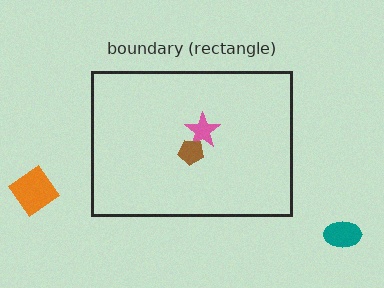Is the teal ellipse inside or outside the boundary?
Outside.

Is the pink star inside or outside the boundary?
Inside.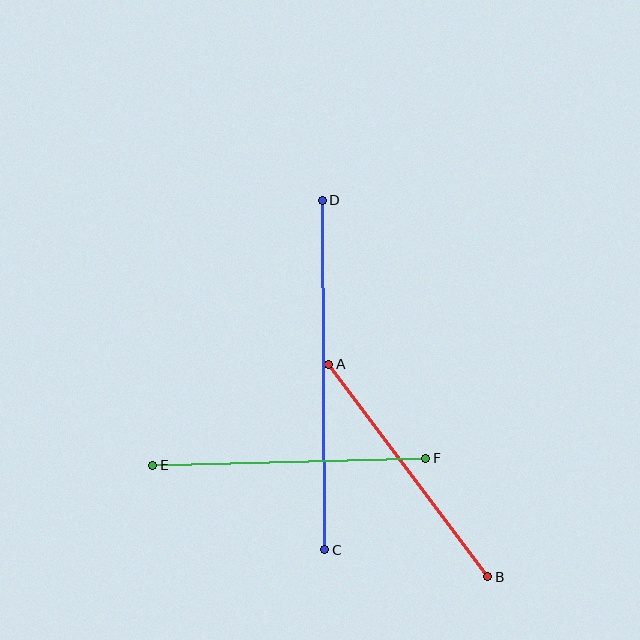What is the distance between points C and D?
The distance is approximately 350 pixels.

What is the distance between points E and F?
The distance is approximately 273 pixels.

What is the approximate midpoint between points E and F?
The midpoint is at approximately (289, 462) pixels.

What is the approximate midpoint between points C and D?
The midpoint is at approximately (323, 375) pixels.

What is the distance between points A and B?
The distance is approximately 266 pixels.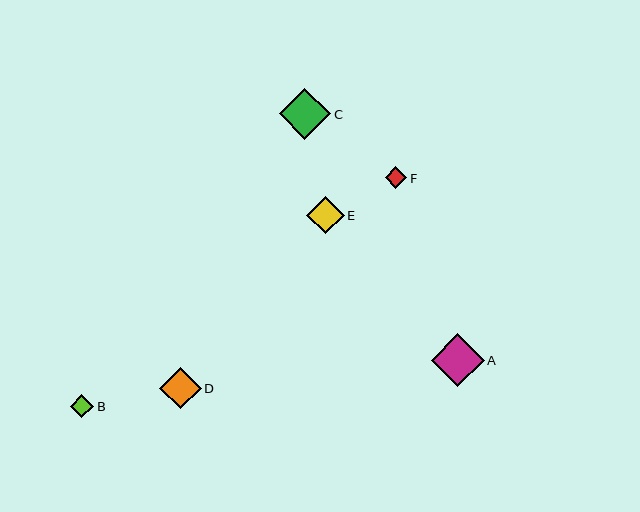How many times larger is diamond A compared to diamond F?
Diamond A is approximately 2.5 times the size of diamond F.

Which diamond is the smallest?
Diamond F is the smallest with a size of approximately 21 pixels.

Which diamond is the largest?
Diamond A is the largest with a size of approximately 53 pixels.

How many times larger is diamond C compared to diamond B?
Diamond C is approximately 2.2 times the size of diamond B.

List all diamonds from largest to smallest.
From largest to smallest: A, C, D, E, B, F.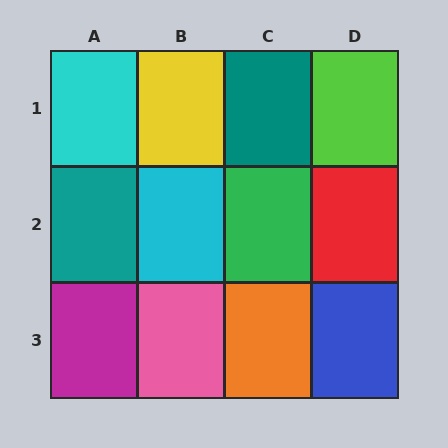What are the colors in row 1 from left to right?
Cyan, yellow, teal, lime.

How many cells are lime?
1 cell is lime.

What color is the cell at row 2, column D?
Red.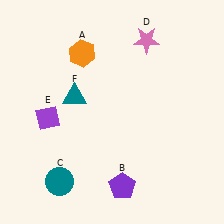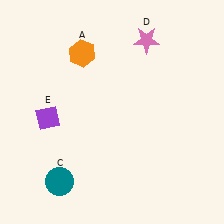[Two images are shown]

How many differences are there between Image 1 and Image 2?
There are 2 differences between the two images.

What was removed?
The teal triangle (F), the purple pentagon (B) were removed in Image 2.